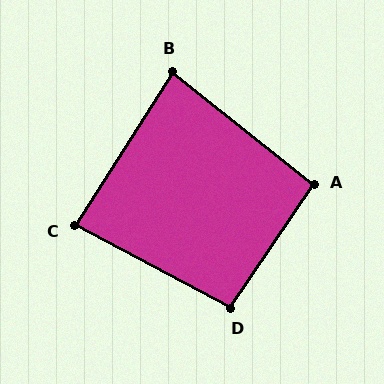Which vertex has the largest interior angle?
D, at approximately 96 degrees.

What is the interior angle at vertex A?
Approximately 95 degrees (approximately right).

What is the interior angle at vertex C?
Approximately 85 degrees (approximately right).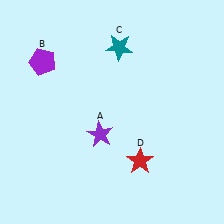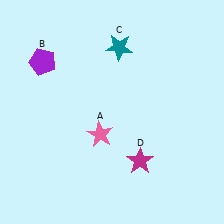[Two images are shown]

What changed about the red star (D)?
In Image 1, D is red. In Image 2, it changed to magenta.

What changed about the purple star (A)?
In Image 1, A is purple. In Image 2, it changed to pink.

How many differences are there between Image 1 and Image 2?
There are 2 differences between the two images.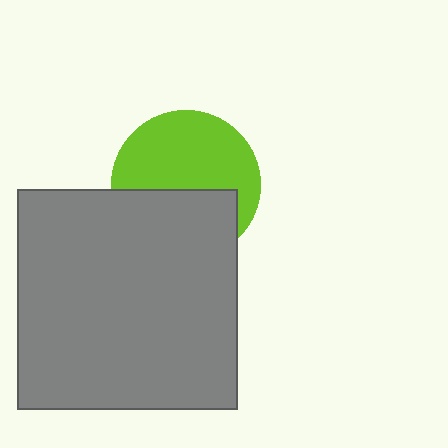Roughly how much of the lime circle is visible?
About half of it is visible (roughly 58%).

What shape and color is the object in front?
The object in front is a gray square.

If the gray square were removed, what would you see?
You would see the complete lime circle.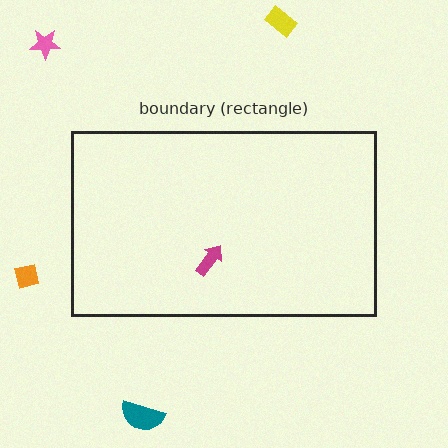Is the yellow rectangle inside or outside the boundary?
Outside.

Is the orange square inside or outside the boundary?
Outside.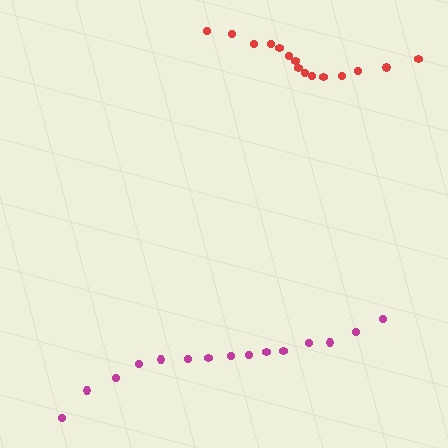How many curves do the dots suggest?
There are 2 distinct paths.